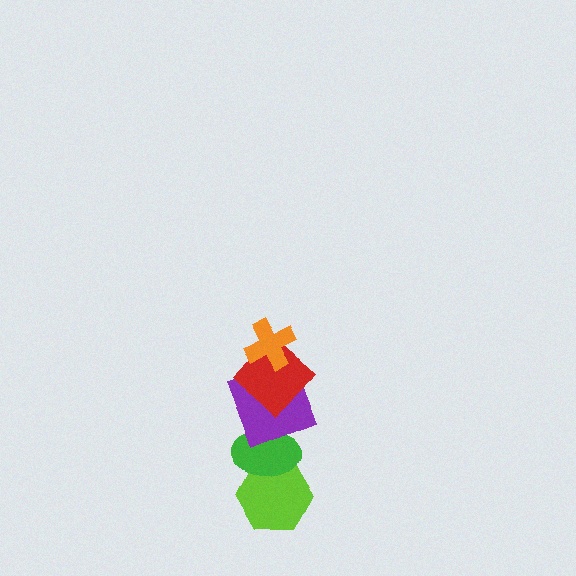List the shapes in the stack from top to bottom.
From top to bottom: the orange cross, the red diamond, the purple square, the green ellipse, the lime hexagon.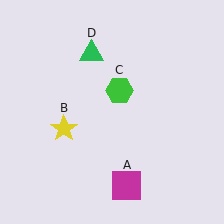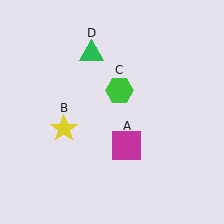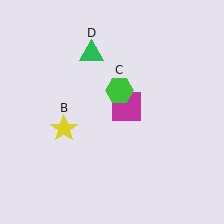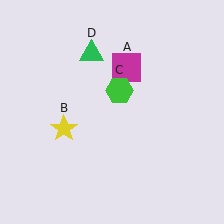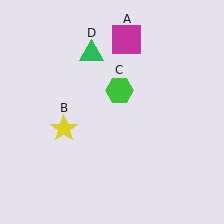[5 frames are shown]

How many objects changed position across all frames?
1 object changed position: magenta square (object A).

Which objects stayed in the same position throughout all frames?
Yellow star (object B) and green hexagon (object C) and green triangle (object D) remained stationary.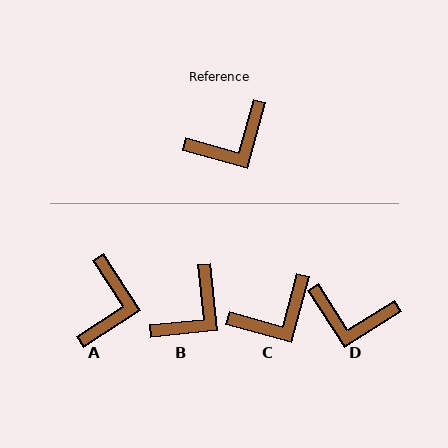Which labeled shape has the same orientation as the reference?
C.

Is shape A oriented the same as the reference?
No, it is off by about 48 degrees.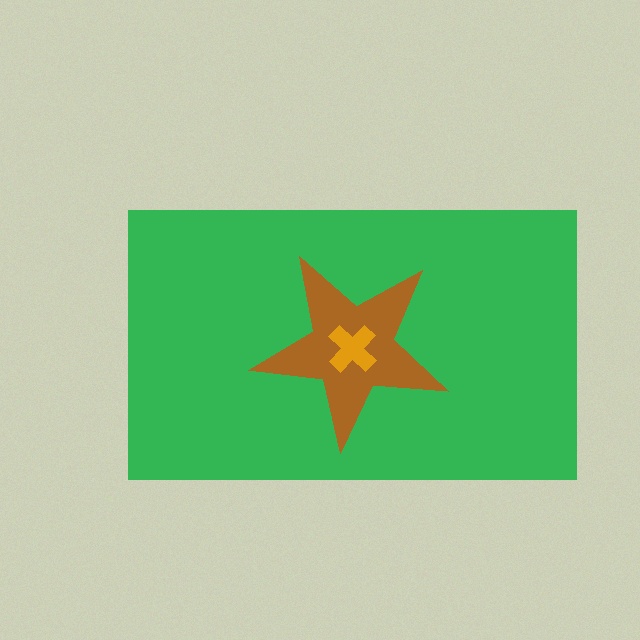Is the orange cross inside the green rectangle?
Yes.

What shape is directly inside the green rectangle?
The brown star.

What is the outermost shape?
The green rectangle.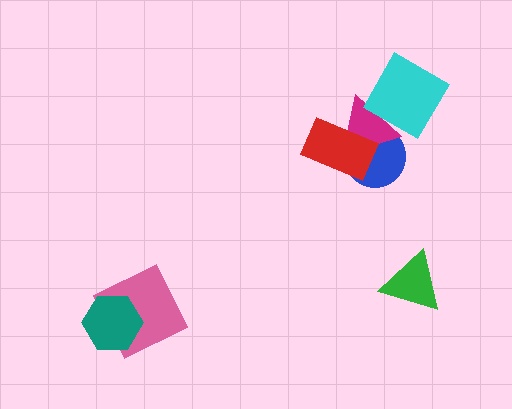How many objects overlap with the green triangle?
0 objects overlap with the green triangle.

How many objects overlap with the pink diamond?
1 object overlaps with the pink diamond.